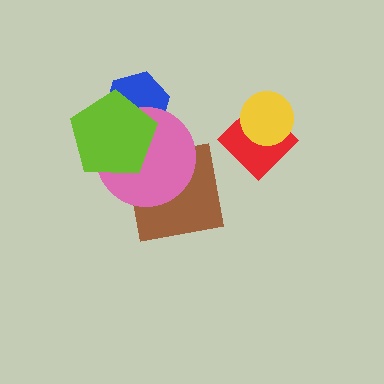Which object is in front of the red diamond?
The yellow circle is in front of the red diamond.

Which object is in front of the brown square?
The pink circle is in front of the brown square.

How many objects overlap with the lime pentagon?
2 objects overlap with the lime pentagon.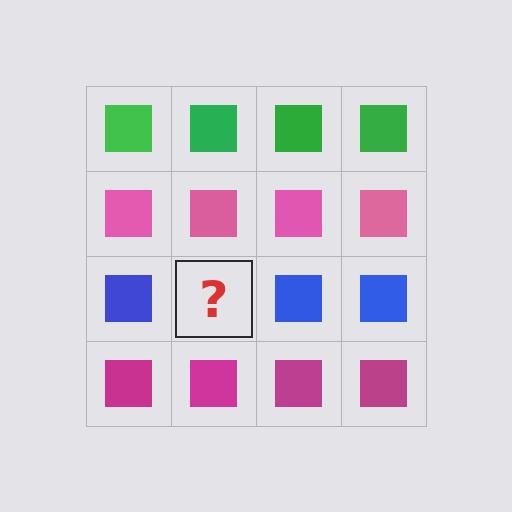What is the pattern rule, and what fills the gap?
The rule is that each row has a consistent color. The gap should be filled with a blue square.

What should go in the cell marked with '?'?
The missing cell should contain a blue square.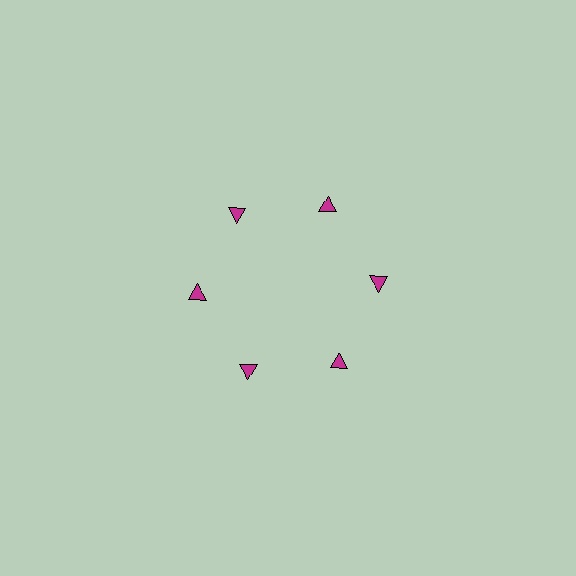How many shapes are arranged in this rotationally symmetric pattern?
There are 6 shapes, arranged in 6 groups of 1.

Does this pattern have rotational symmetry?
Yes, this pattern has 6-fold rotational symmetry. It looks the same after rotating 60 degrees around the center.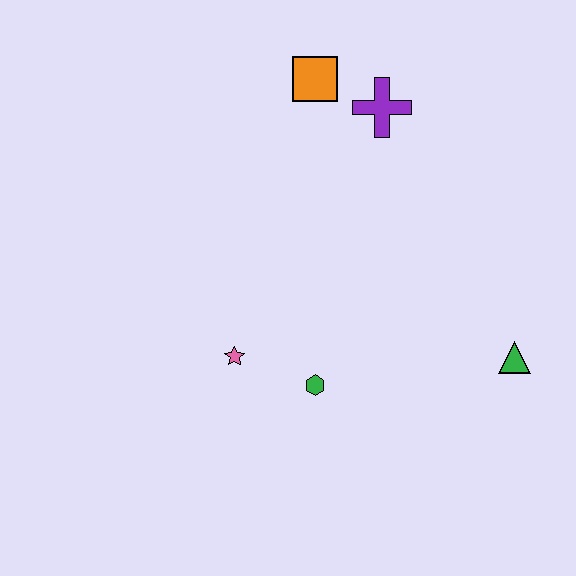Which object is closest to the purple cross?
The orange square is closest to the purple cross.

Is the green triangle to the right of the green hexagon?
Yes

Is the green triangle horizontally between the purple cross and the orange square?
No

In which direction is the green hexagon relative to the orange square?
The green hexagon is below the orange square.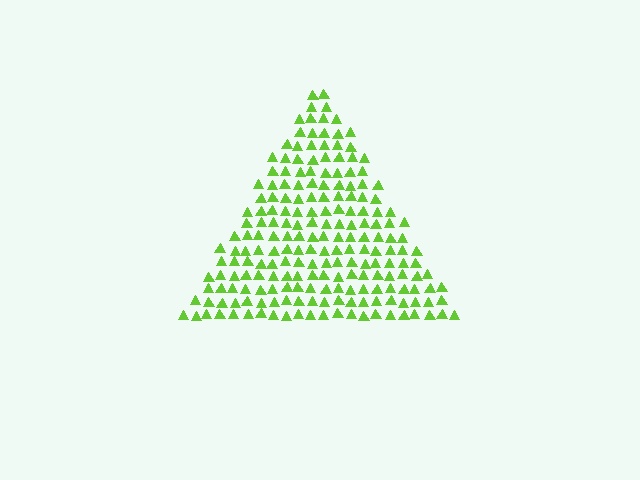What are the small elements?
The small elements are triangles.